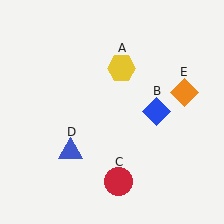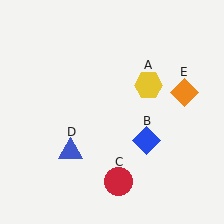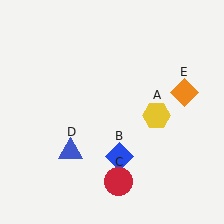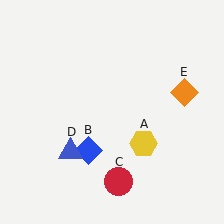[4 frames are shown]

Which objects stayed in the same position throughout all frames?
Red circle (object C) and blue triangle (object D) and orange diamond (object E) remained stationary.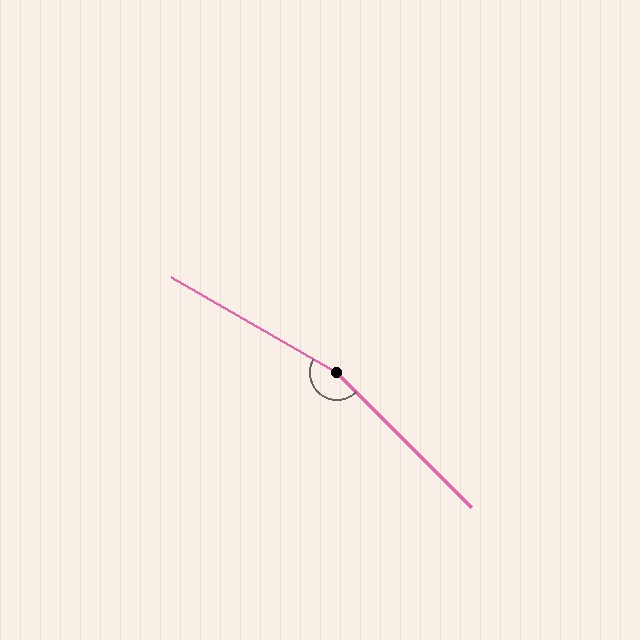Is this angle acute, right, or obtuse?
It is obtuse.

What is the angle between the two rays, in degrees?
Approximately 165 degrees.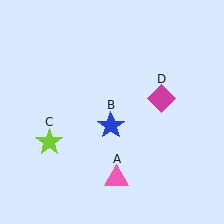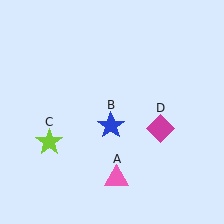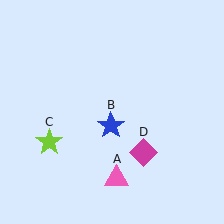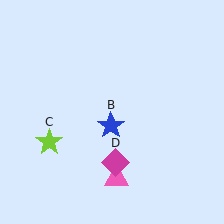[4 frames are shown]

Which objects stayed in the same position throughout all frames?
Pink triangle (object A) and blue star (object B) and lime star (object C) remained stationary.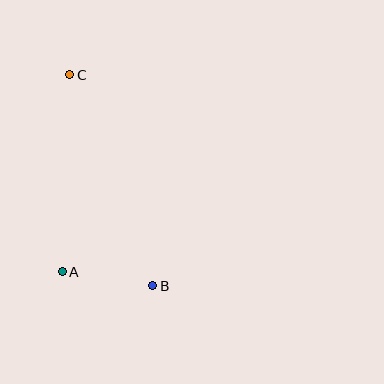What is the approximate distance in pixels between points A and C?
The distance between A and C is approximately 197 pixels.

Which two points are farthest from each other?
Points B and C are farthest from each other.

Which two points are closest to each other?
Points A and B are closest to each other.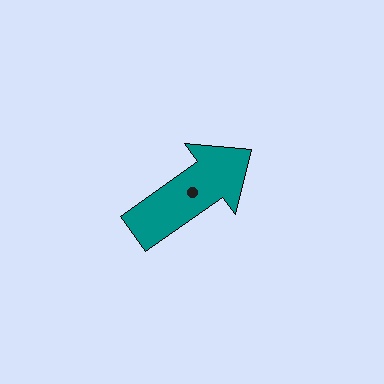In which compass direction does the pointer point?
Northeast.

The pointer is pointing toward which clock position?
Roughly 2 o'clock.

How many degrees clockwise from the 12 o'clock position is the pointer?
Approximately 55 degrees.